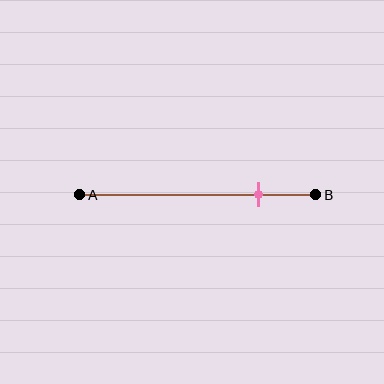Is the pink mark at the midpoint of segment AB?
No, the mark is at about 75% from A, not at the 50% midpoint.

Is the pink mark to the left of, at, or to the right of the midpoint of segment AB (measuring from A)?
The pink mark is to the right of the midpoint of segment AB.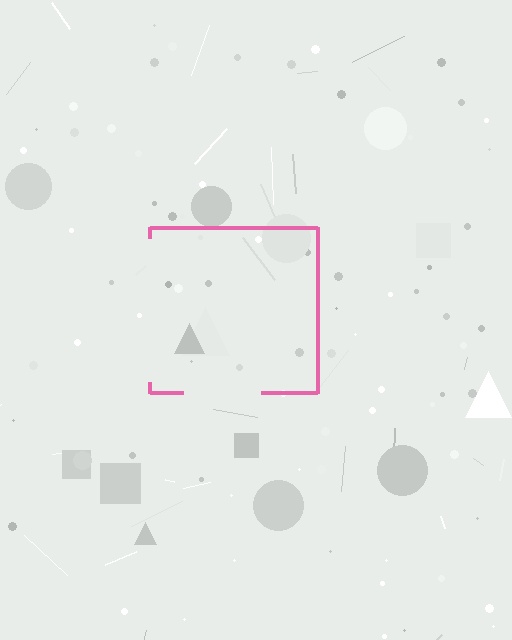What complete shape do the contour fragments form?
The contour fragments form a square.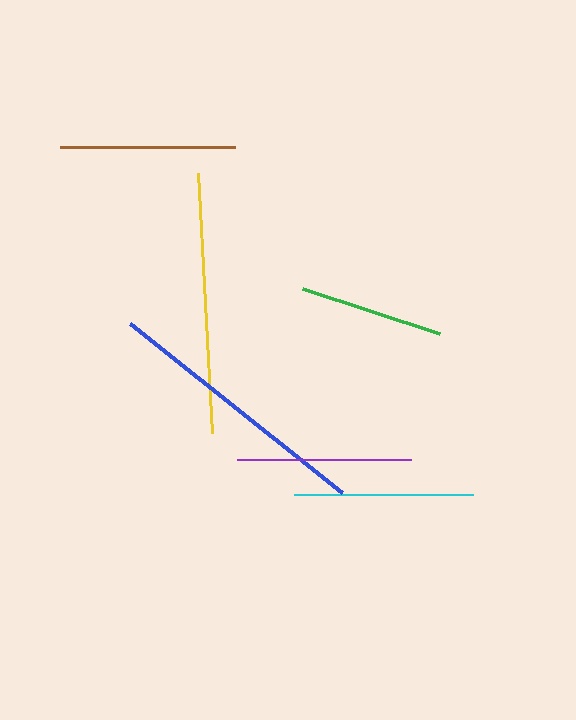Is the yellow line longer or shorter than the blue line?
The blue line is longer than the yellow line.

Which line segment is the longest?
The blue line is the longest at approximately 272 pixels.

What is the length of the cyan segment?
The cyan segment is approximately 179 pixels long.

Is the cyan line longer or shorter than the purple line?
The cyan line is longer than the purple line.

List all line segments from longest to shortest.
From longest to shortest: blue, yellow, cyan, brown, purple, green.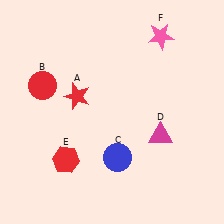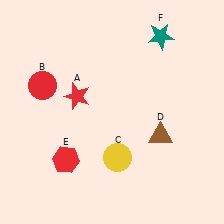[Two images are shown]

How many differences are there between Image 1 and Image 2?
There are 3 differences between the two images.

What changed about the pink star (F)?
In Image 1, F is pink. In Image 2, it changed to teal.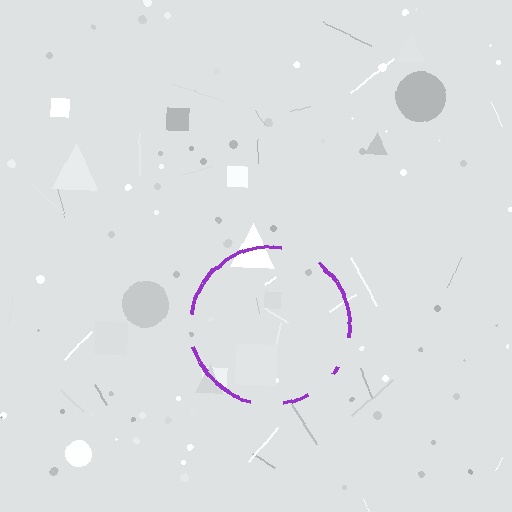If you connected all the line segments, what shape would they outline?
They would outline a circle.